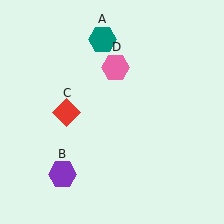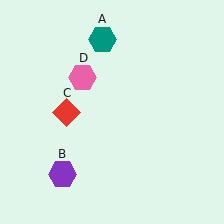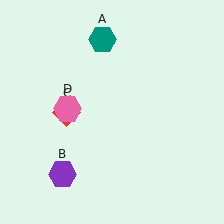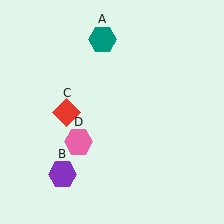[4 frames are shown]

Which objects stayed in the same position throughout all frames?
Teal hexagon (object A) and purple hexagon (object B) and red diamond (object C) remained stationary.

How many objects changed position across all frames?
1 object changed position: pink hexagon (object D).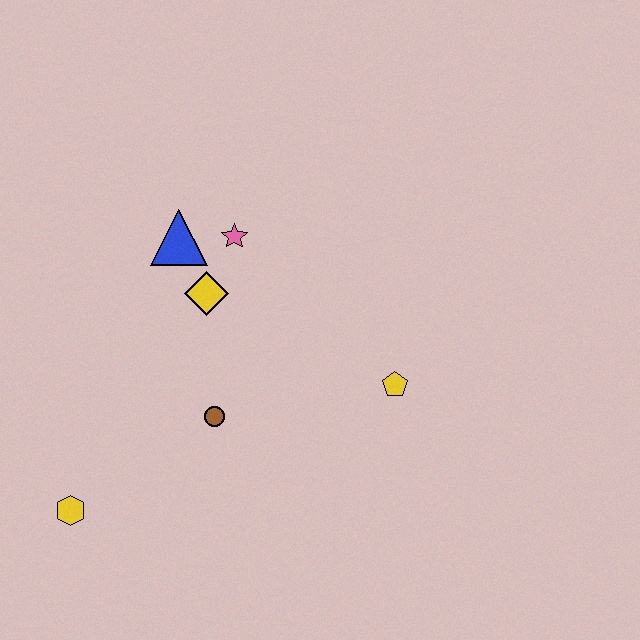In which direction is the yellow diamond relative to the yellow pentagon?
The yellow diamond is to the left of the yellow pentagon.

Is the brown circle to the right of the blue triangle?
Yes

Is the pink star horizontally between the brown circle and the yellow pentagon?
Yes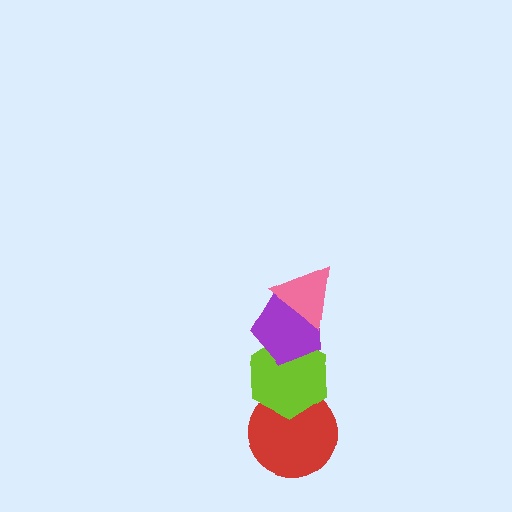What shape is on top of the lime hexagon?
The purple pentagon is on top of the lime hexagon.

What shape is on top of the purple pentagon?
The pink triangle is on top of the purple pentagon.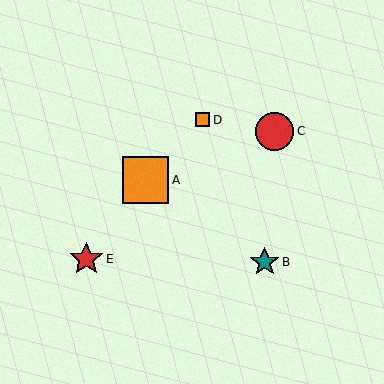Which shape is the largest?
The orange square (labeled A) is the largest.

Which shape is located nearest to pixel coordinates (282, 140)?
The red circle (labeled C) at (275, 131) is nearest to that location.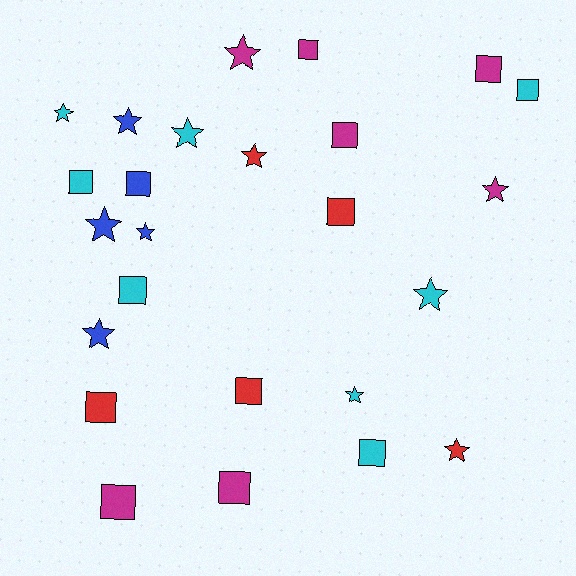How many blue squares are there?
There is 1 blue square.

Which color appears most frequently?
Cyan, with 8 objects.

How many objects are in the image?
There are 25 objects.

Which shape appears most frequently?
Square, with 13 objects.